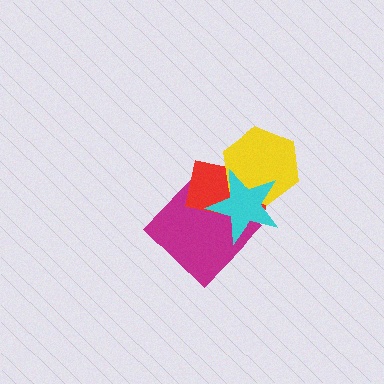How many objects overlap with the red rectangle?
3 objects overlap with the red rectangle.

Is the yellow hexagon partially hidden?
Yes, it is partially covered by another shape.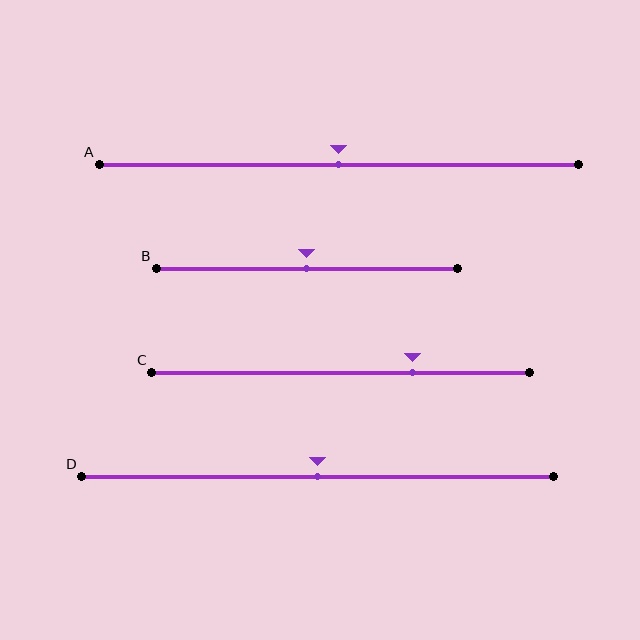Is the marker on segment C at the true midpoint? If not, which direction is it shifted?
No, the marker on segment C is shifted to the right by about 19% of the segment length.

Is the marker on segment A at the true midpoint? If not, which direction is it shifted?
Yes, the marker on segment A is at the true midpoint.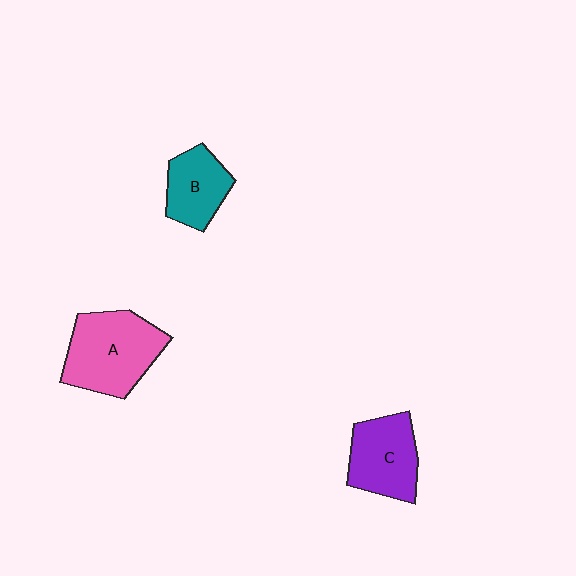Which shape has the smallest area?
Shape B (teal).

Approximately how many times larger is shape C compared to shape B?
Approximately 1.2 times.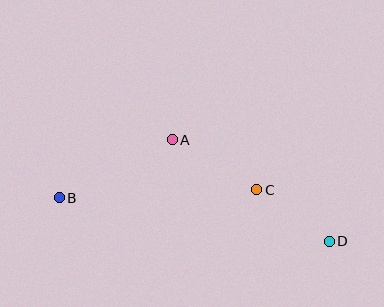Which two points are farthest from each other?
Points B and D are farthest from each other.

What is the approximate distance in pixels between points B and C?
The distance between B and C is approximately 197 pixels.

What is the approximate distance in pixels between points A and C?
The distance between A and C is approximately 98 pixels.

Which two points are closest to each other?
Points C and D are closest to each other.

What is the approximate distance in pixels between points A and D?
The distance between A and D is approximately 187 pixels.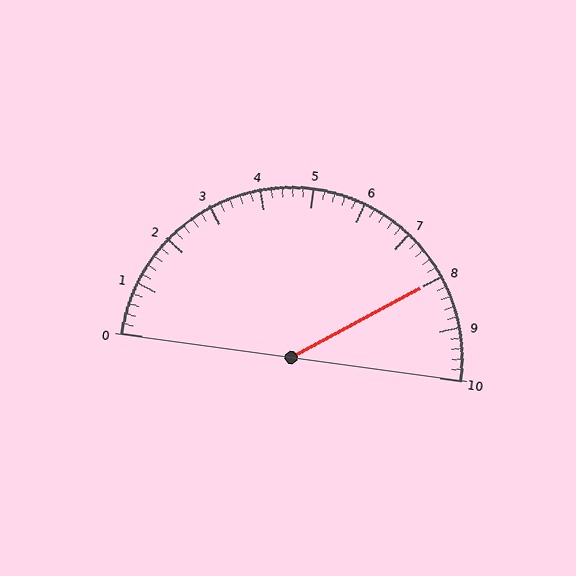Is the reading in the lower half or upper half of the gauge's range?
The reading is in the upper half of the range (0 to 10).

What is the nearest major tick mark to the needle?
The nearest major tick mark is 8.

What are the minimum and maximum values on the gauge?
The gauge ranges from 0 to 10.